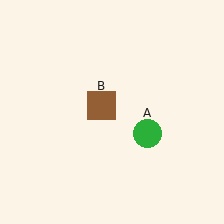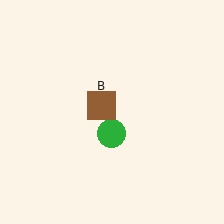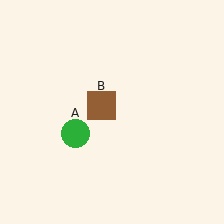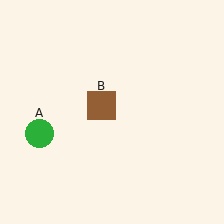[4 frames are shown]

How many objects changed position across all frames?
1 object changed position: green circle (object A).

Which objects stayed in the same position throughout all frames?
Brown square (object B) remained stationary.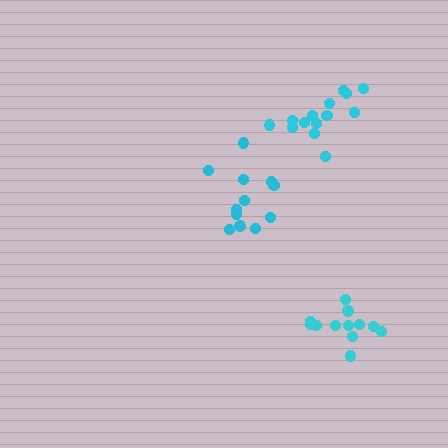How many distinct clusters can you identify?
There are 3 distinct clusters.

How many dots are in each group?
Group 1: 12 dots, Group 2: 12 dots, Group 3: 14 dots (38 total).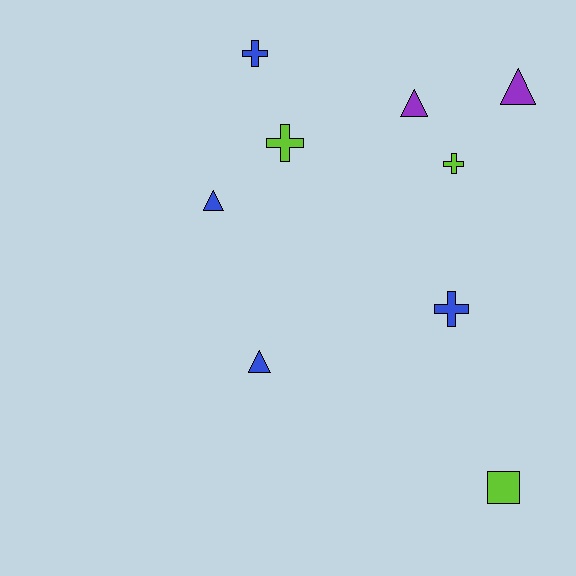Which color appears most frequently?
Blue, with 4 objects.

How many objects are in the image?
There are 9 objects.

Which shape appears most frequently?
Triangle, with 4 objects.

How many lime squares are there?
There is 1 lime square.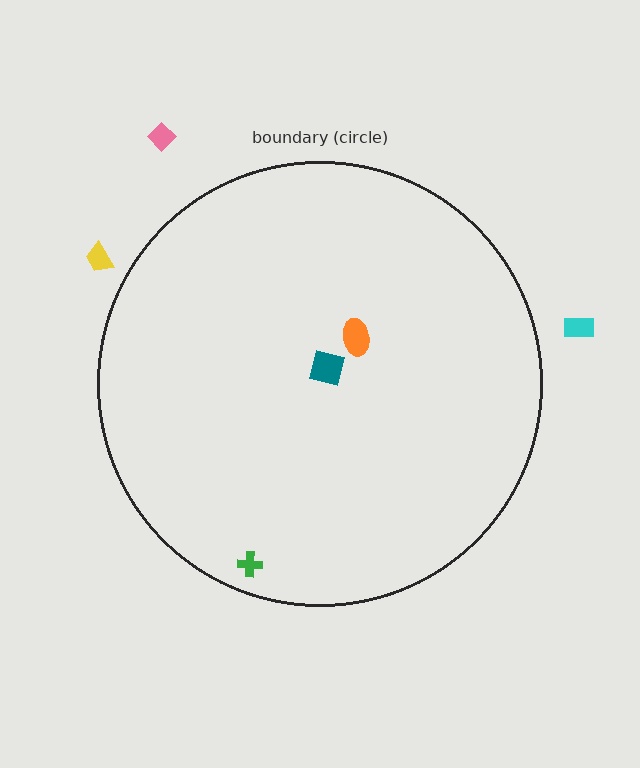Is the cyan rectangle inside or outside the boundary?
Outside.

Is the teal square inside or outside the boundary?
Inside.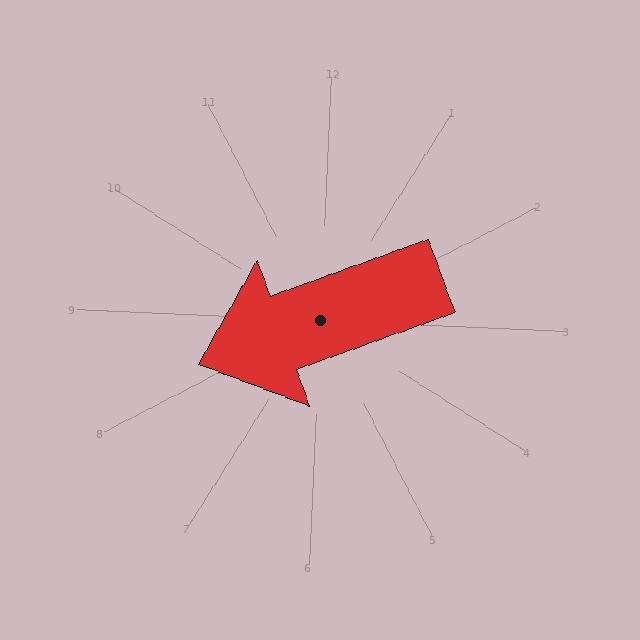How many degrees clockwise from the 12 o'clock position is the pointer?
Approximately 248 degrees.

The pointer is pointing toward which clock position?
Roughly 8 o'clock.